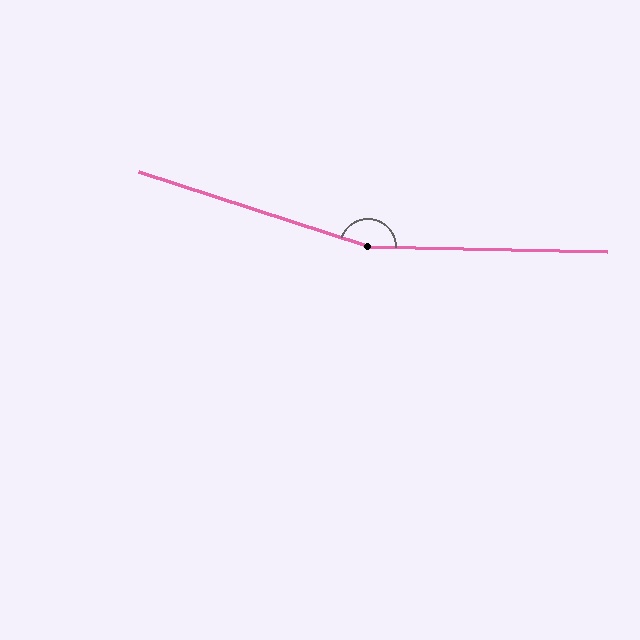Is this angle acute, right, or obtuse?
It is obtuse.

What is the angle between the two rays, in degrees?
Approximately 163 degrees.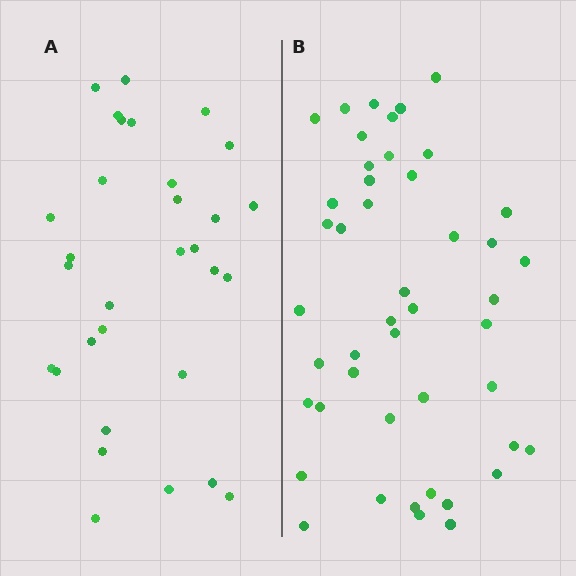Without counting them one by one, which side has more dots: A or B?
Region B (the right region) has more dots.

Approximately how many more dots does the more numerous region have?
Region B has approximately 15 more dots than region A.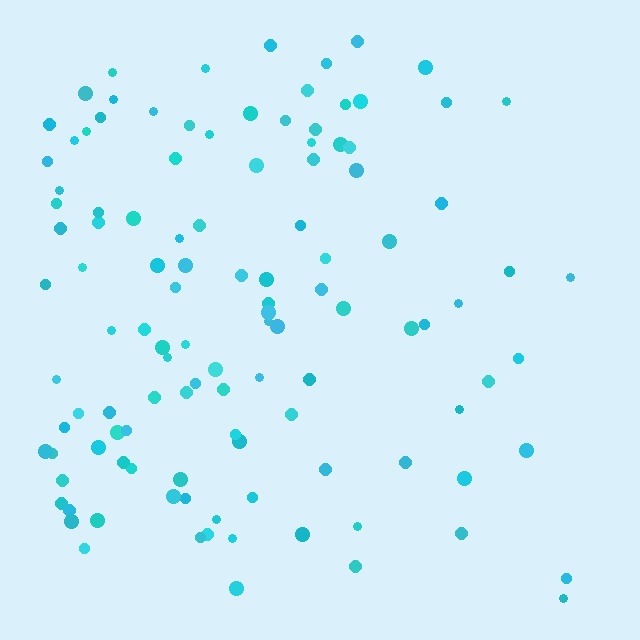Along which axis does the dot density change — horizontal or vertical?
Horizontal.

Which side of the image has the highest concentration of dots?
The left.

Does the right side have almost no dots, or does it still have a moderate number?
Still a moderate number, just noticeably fewer than the left.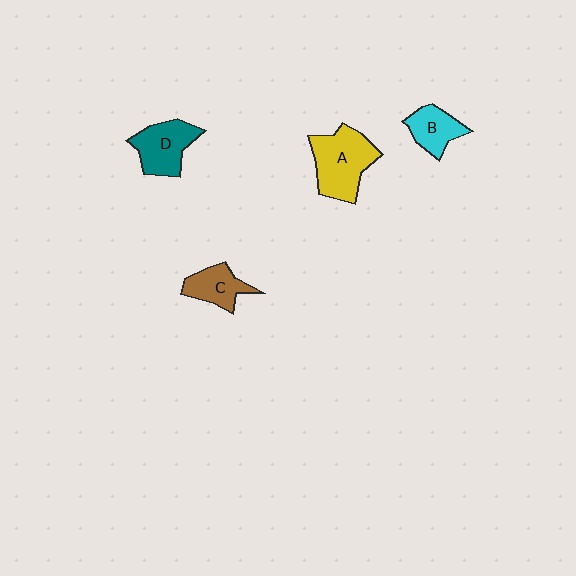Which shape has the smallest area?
Shape B (cyan).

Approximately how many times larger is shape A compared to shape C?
Approximately 1.8 times.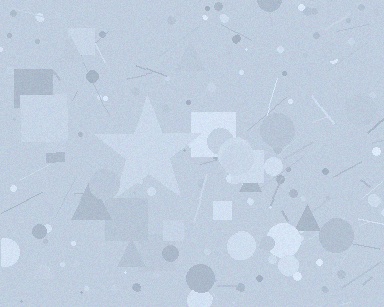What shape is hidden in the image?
A star is hidden in the image.